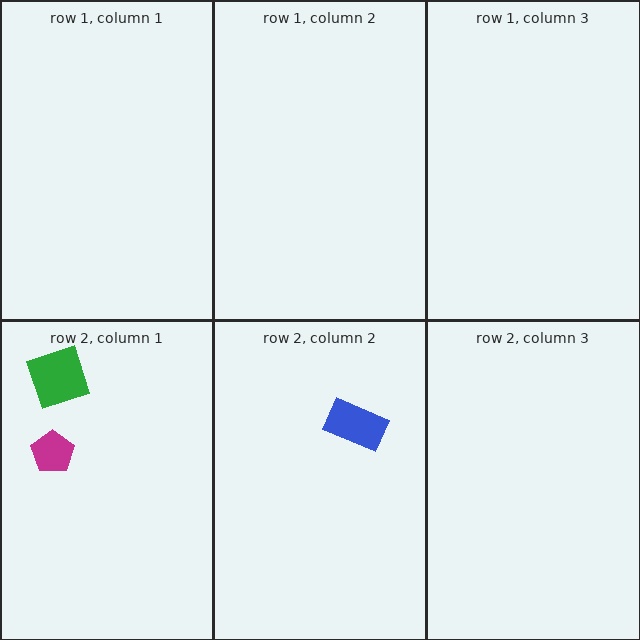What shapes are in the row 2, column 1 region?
The green diamond, the magenta pentagon.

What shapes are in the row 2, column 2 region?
The blue rectangle.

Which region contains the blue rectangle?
The row 2, column 2 region.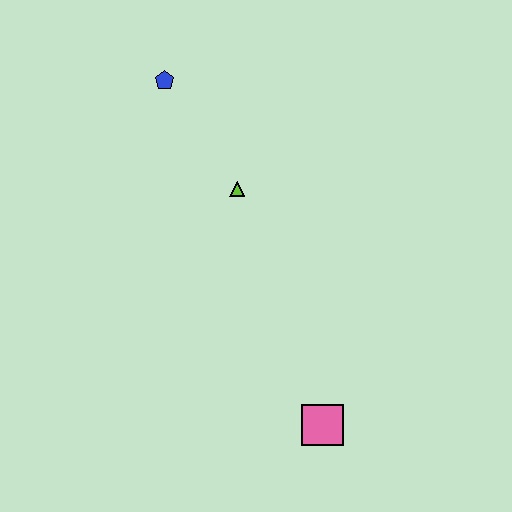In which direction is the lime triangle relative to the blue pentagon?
The lime triangle is below the blue pentagon.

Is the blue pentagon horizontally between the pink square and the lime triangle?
No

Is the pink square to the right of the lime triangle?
Yes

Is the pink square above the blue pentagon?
No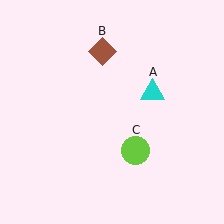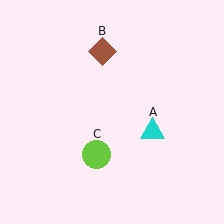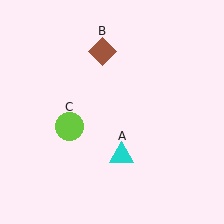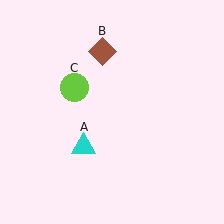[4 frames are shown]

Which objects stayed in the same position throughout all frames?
Brown diamond (object B) remained stationary.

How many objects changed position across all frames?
2 objects changed position: cyan triangle (object A), lime circle (object C).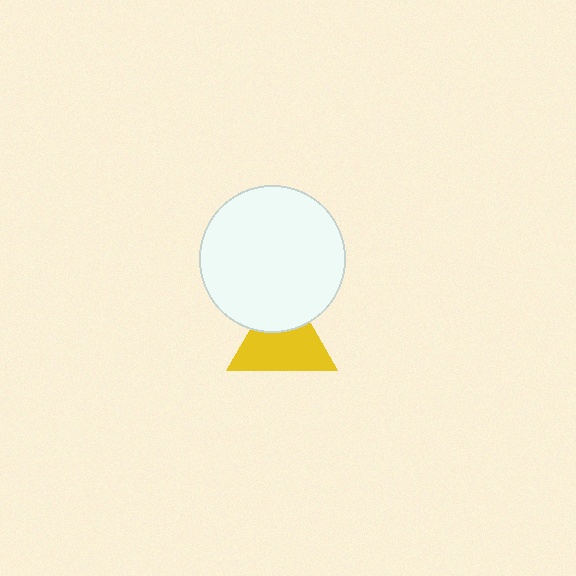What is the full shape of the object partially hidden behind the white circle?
The partially hidden object is a yellow triangle.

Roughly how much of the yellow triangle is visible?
Most of it is visible (roughly 67%).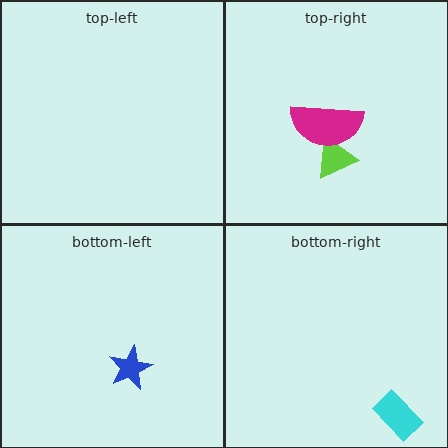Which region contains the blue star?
The bottom-left region.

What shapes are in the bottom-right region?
The cyan rectangle.